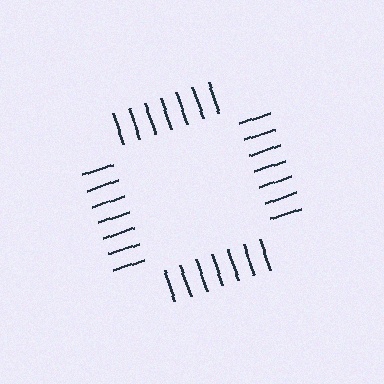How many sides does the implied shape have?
4 sides — the line-ends trace a square.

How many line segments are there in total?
28 — 7 along each of the 4 edges.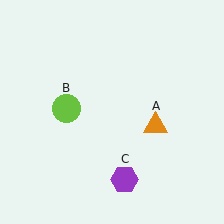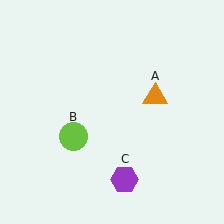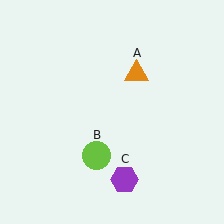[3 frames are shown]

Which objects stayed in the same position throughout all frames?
Purple hexagon (object C) remained stationary.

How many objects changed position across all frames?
2 objects changed position: orange triangle (object A), lime circle (object B).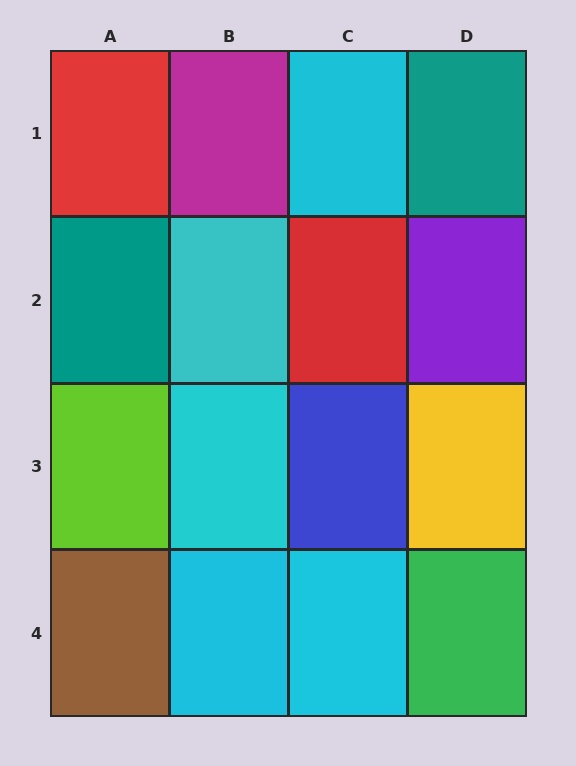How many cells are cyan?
5 cells are cyan.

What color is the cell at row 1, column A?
Red.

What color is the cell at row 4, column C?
Cyan.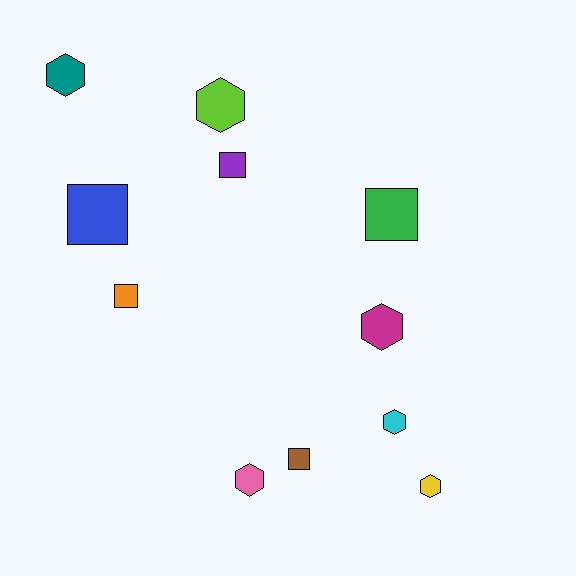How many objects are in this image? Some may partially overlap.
There are 11 objects.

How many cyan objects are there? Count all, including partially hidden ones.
There is 1 cyan object.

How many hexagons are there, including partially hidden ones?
There are 6 hexagons.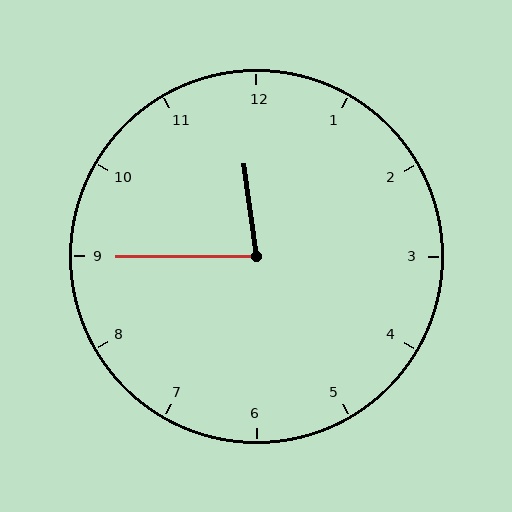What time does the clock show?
11:45.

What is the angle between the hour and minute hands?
Approximately 82 degrees.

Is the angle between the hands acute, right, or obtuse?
It is acute.